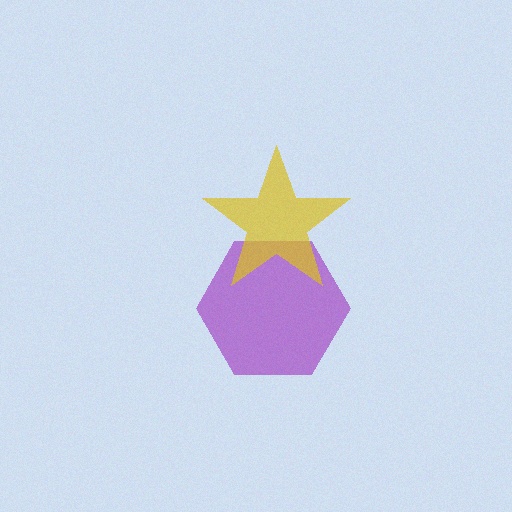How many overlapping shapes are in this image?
There are 2 overlapping shapes in the image.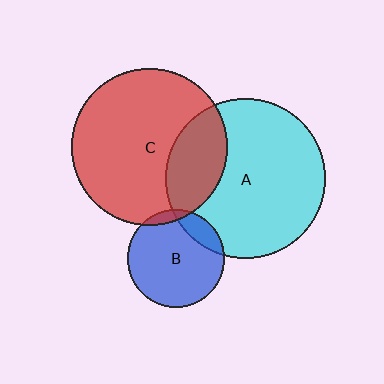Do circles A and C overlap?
Yes.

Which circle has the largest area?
Circle A (cyan).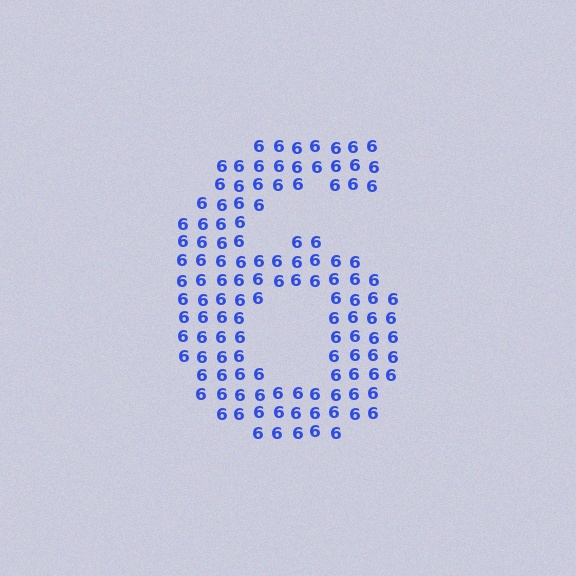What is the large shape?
The large shape is the digit 6.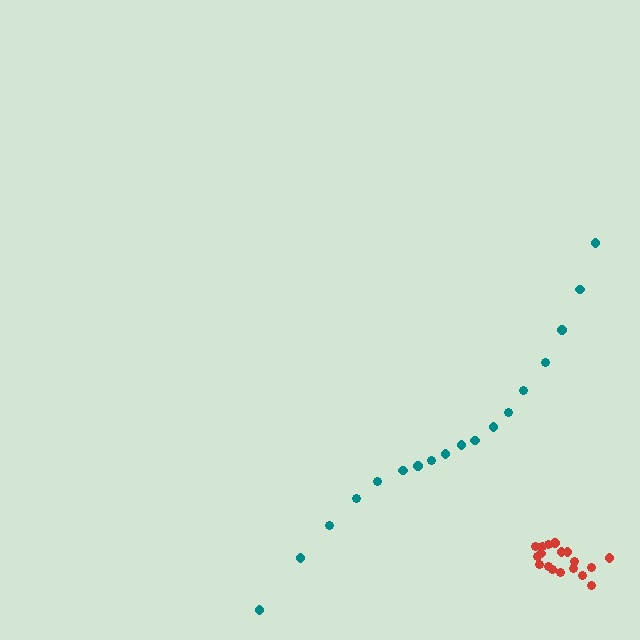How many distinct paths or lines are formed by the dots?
There are 2 distinct paths.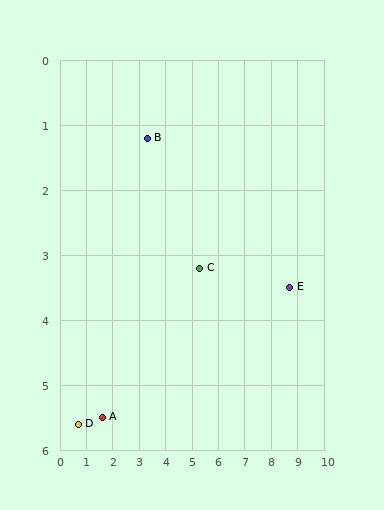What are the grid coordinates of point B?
Point B is at approximately (3.3, 1.2).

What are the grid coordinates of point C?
Point C is at approximately (5.3, 3.2).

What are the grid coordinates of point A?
Point A is at approximately (1.6, 5.5).